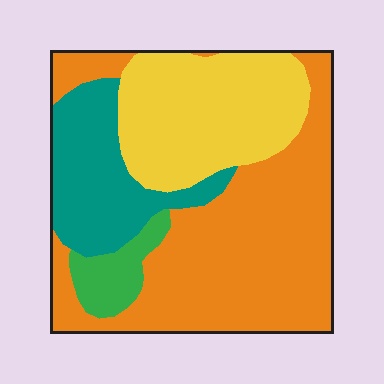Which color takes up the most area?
Orange, at roughly 50%.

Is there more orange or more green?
Orange.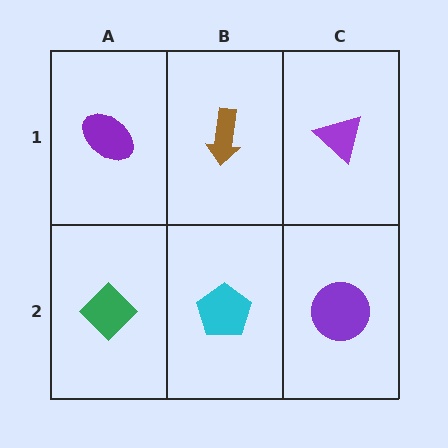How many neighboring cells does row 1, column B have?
3.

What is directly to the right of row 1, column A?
A brown arrow.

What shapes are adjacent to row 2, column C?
A purple triangle (row 1, column C), a cyan pentagon (row 2, column B).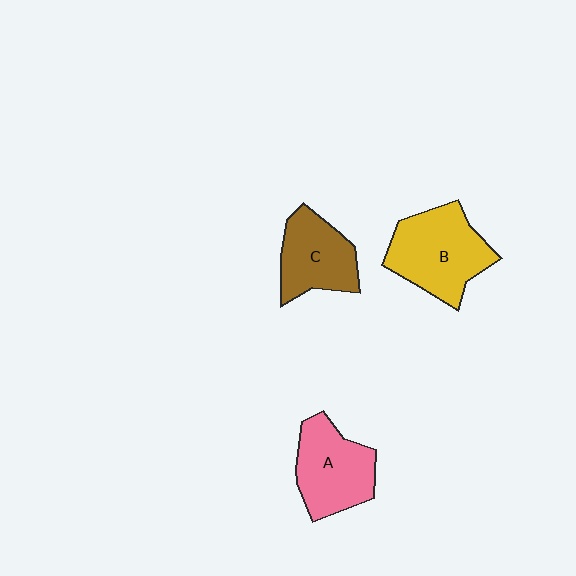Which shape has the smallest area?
Shape C (brown).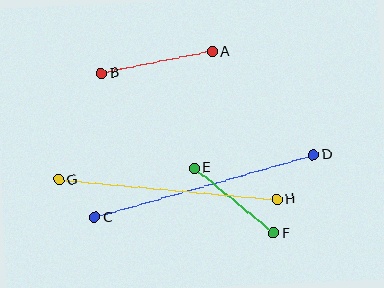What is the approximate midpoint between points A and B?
The midpoint is at approximately (157, 63) pixels.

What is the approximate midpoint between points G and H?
The midpoint is at approximately (168, 190) pixels.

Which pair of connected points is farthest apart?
Points C and D are farthest apart.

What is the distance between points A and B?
The distance is approximately 113 pixels.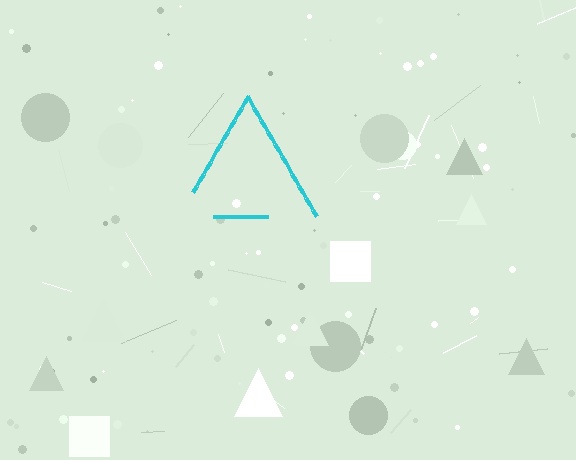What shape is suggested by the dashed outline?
The dashed outline suggests a triangle.